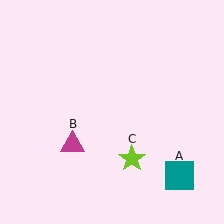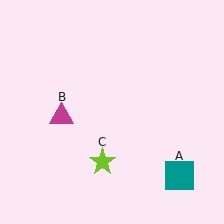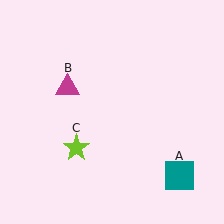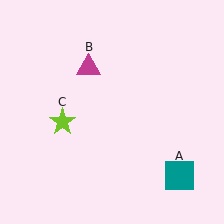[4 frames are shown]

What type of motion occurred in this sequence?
The magenta triangle (object B), lime star (object C) rotated clockwise around the center of the scene.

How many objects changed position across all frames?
2 objects changed position: magenta triangle (object B), lime star (object C).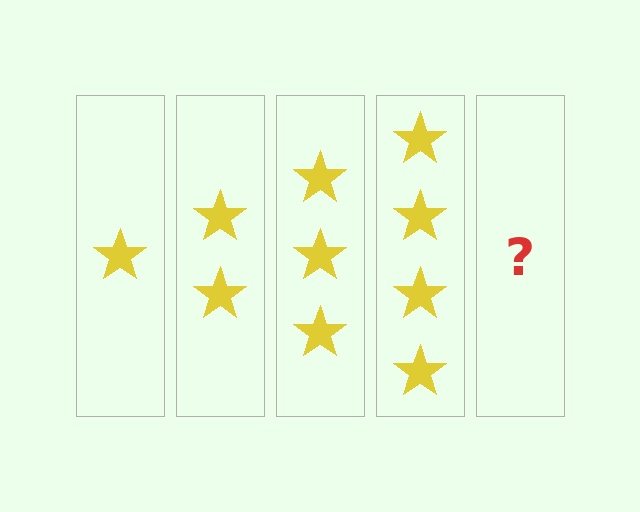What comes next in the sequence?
The next element should be 5 stars.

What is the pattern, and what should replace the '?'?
The pattern is that each step adds one more star. The '?' should be 5 stars.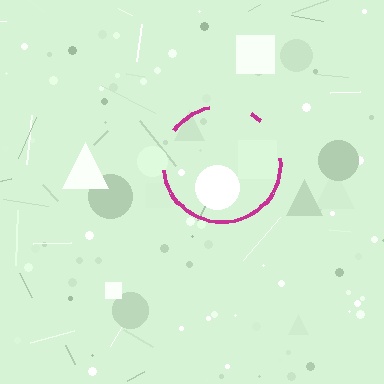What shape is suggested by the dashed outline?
The dashed outline suggests a circle.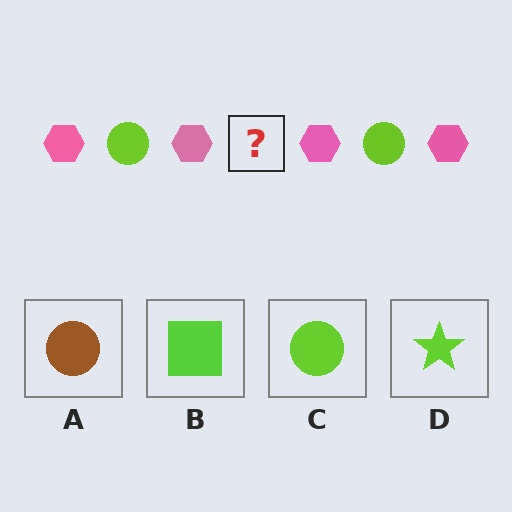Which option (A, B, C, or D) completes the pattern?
C.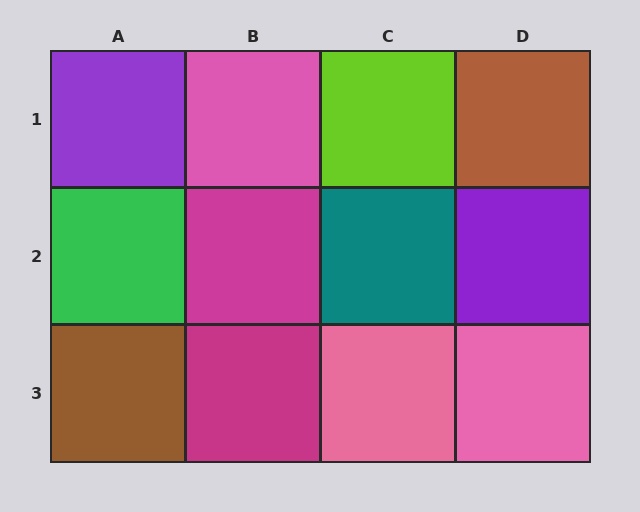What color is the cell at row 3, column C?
Pink.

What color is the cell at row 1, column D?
Brown.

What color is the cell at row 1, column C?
Lime.